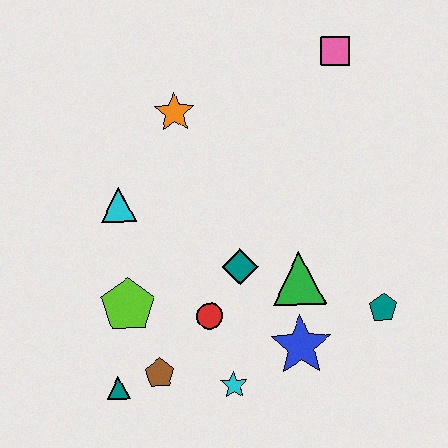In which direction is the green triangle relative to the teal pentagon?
The green triangle is to the left of the teal pentagon.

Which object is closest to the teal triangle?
The brown pentagon is closest to the teal triangle.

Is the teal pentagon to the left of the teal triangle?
No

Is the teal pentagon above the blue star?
Yes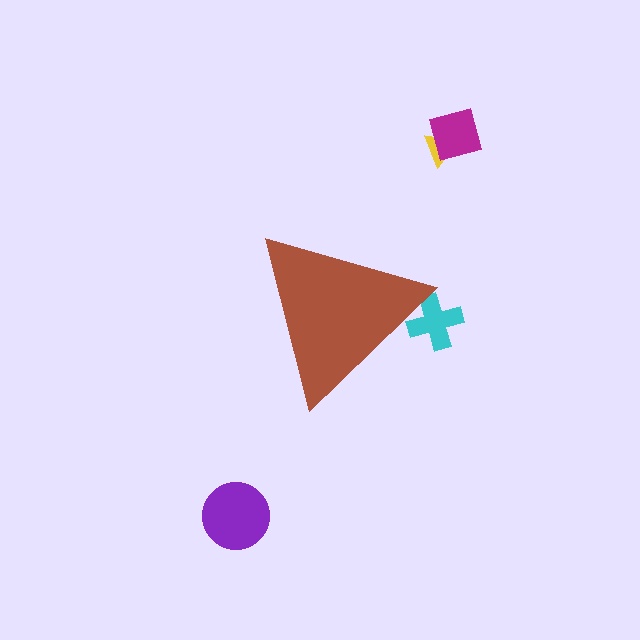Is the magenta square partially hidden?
No, the magenta square is fully visible.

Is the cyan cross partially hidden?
Yes, the cyan cross is partially hidden behind the brown triangle.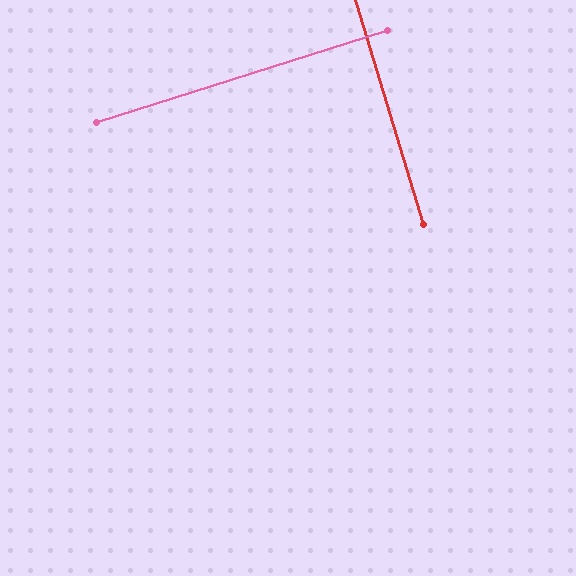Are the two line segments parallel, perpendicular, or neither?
Perpendicular — they meet at approximately 89°.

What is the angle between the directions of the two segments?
Approximately 89 degrees.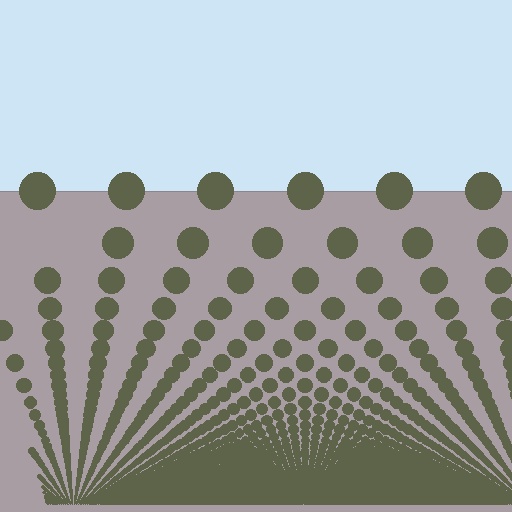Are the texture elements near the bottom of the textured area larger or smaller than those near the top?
Smaller. The gradient is inverted — elements near the bottom are smaller and denser.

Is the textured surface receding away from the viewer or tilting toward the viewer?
The surface appears to tilt toward the viewer. Texture elements get larger and sparser toward the top.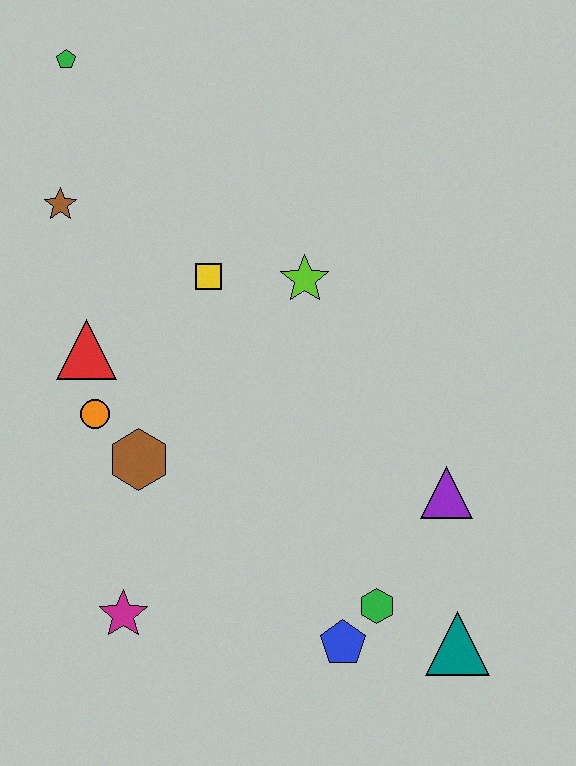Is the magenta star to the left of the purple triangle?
Yes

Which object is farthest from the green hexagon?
The green pentagon is farthest from the green hexagon.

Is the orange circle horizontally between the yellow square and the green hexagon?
No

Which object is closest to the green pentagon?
The brown star is closest to the green pentagon.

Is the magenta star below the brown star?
Yes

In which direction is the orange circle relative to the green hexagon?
The orange circle is to the left of the green hexagon.